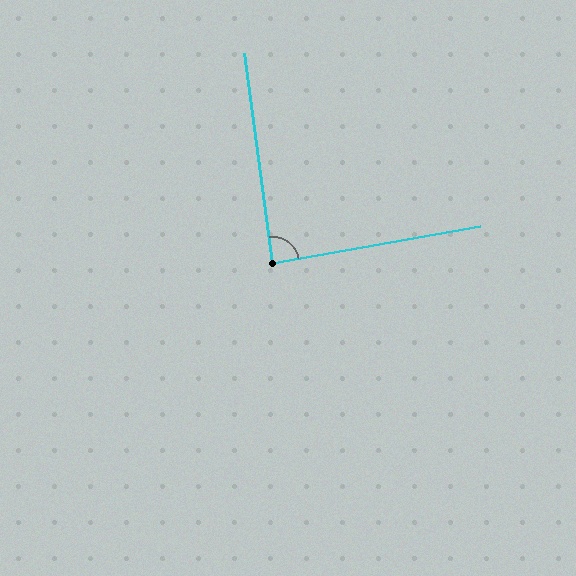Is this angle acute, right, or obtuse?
It is approximately a right angle.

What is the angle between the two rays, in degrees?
Approximately 88 degrees.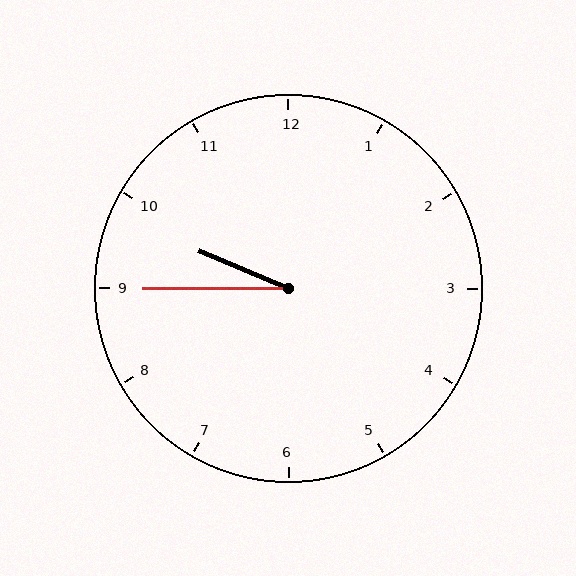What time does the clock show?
9:45.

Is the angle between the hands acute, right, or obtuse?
It is acute.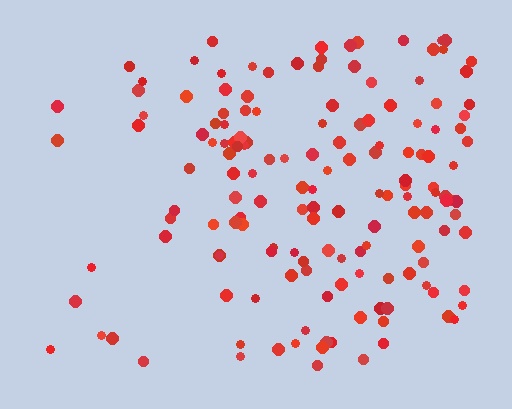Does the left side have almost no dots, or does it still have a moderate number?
Still a moderate number, just noticeably fewer than the right.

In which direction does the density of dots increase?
From left to right, with the right side densest.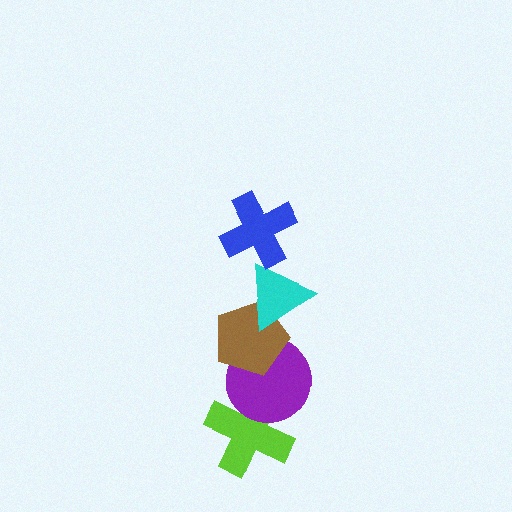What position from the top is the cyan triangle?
The cyan triangle is 2nd from the top.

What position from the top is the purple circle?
The purple circle is 4th from the top.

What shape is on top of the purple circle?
The brown pentagon is on top of the purple circle.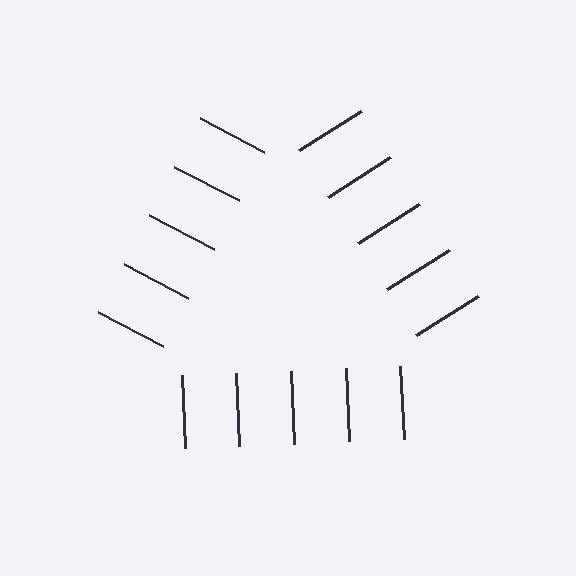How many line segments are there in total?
15 — 5 along each of the 3 edges.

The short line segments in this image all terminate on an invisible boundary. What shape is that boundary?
An illusory triangle — the line segments terminate on its edges but no continuous stroke is drawn.